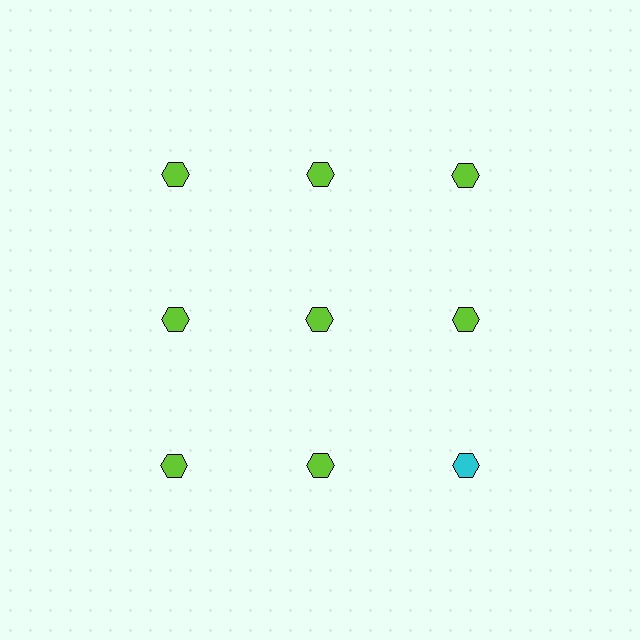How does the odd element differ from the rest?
It has a different color: cyan instead of lime.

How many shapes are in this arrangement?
There are 9 shapes arranged in a grid pattern.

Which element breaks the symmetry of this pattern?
The cyan hexagon in the third row, center column breaks the symmetry. All other shapes are lime hexagons.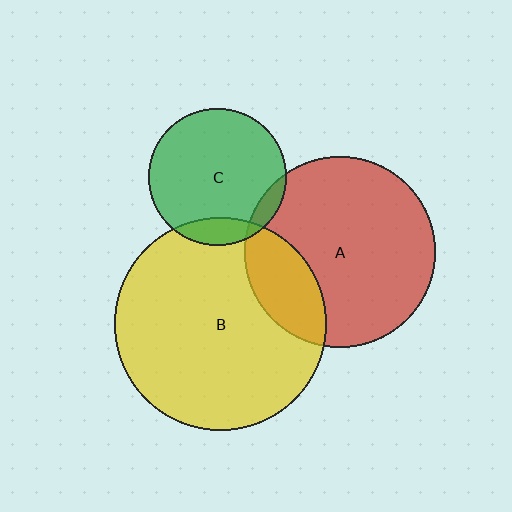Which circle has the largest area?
Circle B (yellow).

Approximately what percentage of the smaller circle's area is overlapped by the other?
Approximately 10%.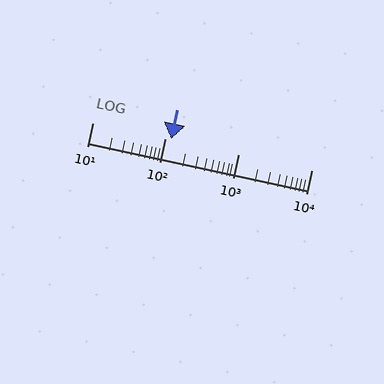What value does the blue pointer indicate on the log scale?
The pointer indicates approximately 120.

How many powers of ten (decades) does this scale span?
The scale spans 3 decades, from 10 to 10000.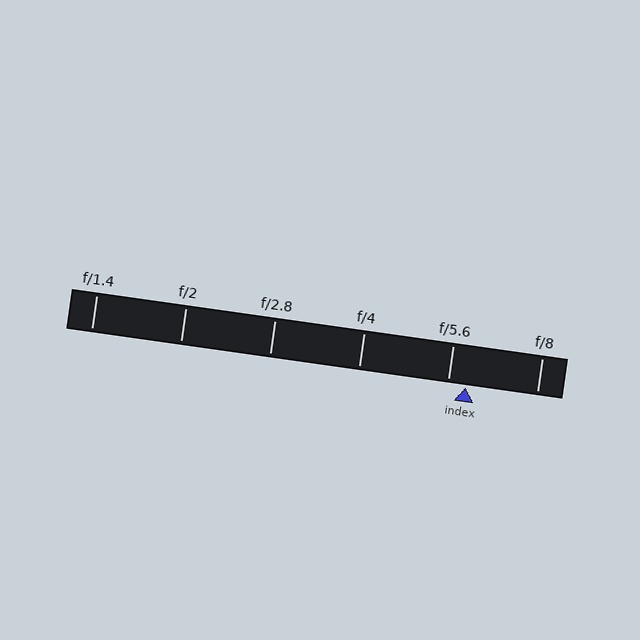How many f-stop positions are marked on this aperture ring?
There are 6 f-stop positions marked.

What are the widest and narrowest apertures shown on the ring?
The widest aperture shown is f/1.4 and the narrowest is f/8.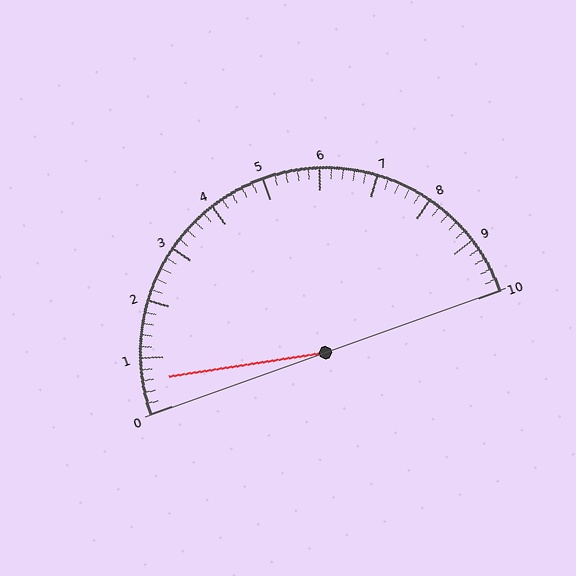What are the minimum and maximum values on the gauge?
The gauge ranges from 0 to 10.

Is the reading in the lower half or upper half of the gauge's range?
The reading is in the lower half of the range (0 to 10).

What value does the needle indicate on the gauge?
The needle indicates approximately 0.6.